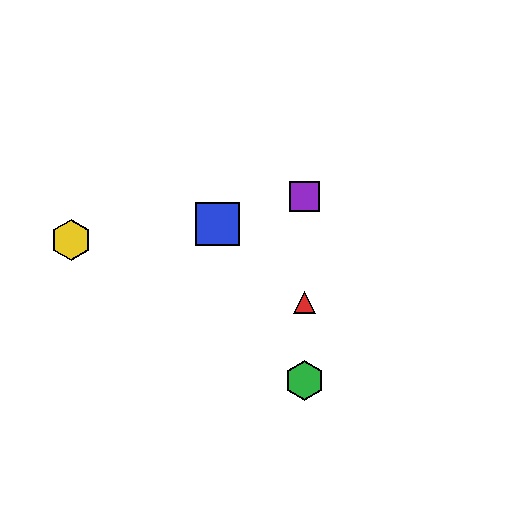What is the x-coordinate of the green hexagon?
The green hexagon is at x≈305.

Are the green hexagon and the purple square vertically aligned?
Yes, both are at x≈305.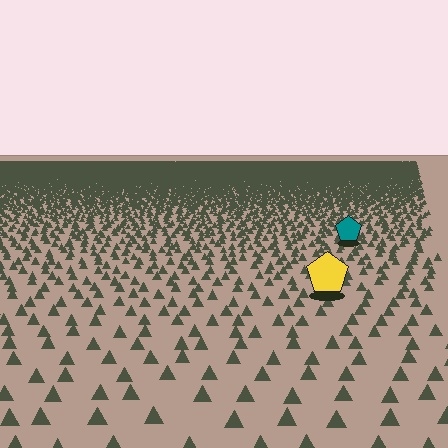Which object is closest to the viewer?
The yellow pentagon is closest. The texture marks near it are larger and more spread out.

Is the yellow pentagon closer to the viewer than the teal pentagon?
Yes. The yellow pentagon is closer — you can tell from the texture gradient: the ground texture is coarser near it.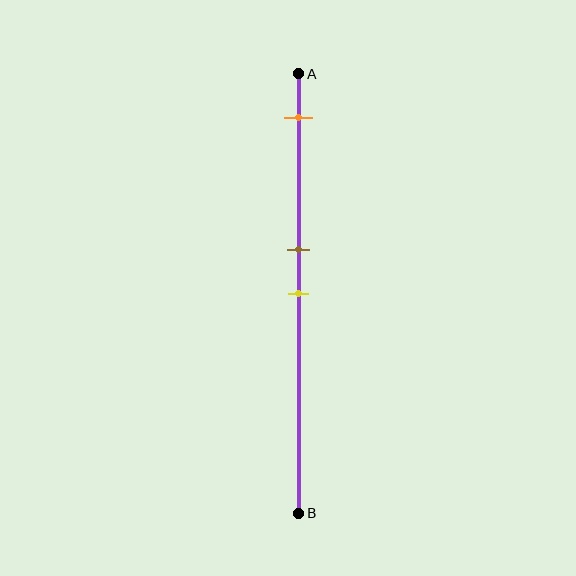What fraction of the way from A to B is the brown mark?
The brown mark is approximately 40% (0.4) of the way from A to B.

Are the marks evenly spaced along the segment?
No, the marks are not evenly spaced.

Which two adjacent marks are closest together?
The brown and yellow marks are the closest adjacent pair.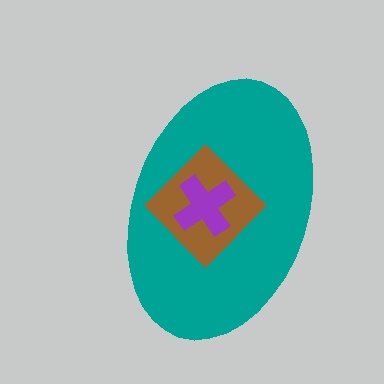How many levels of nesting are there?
3.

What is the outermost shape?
The teal ellipse.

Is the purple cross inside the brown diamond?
Yes.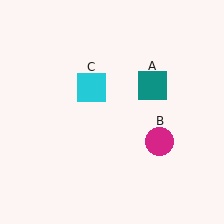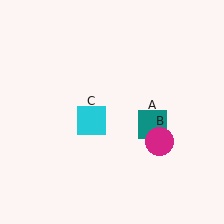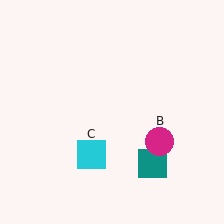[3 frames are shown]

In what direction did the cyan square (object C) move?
The cyan square (object C) moved down.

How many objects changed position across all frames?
2 objects changed position: teal square (object A), cyan square (object C).